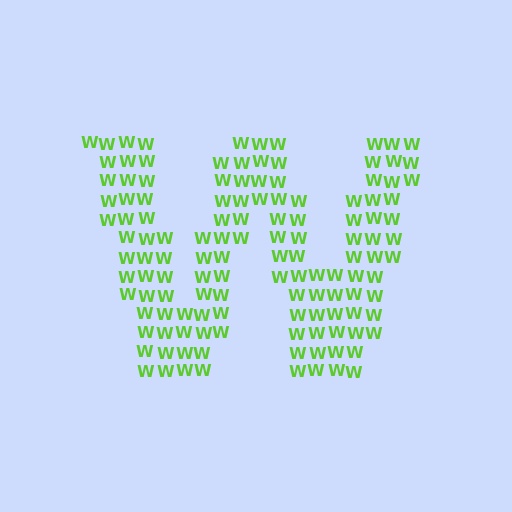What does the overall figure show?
The overall figure shows the letter W.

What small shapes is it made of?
It is made of small letter W's.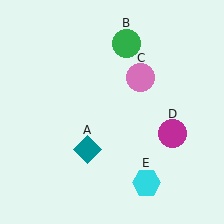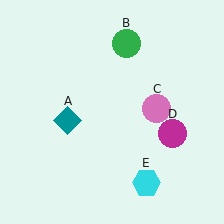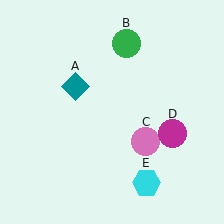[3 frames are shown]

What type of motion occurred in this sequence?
The teal diamond (object A), pink circle (object C) rotated clockwise around the center of the scene.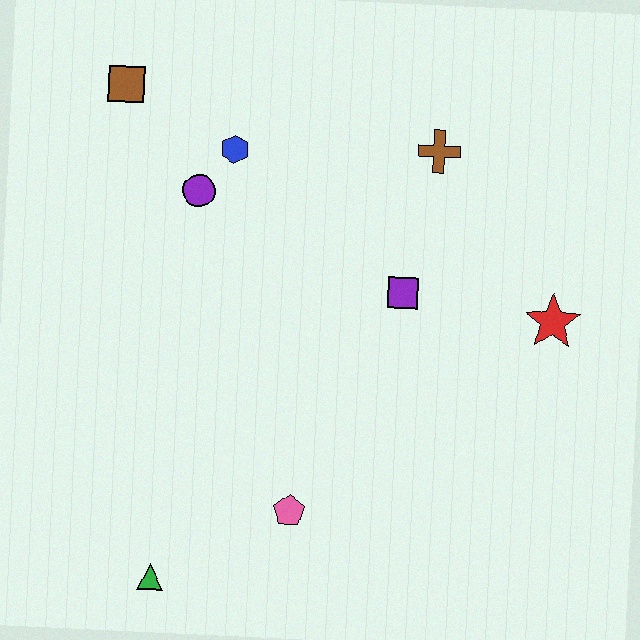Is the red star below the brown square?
Yes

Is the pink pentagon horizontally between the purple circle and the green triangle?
No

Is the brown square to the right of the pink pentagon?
No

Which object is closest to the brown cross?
The purple square is closest to the brown cross.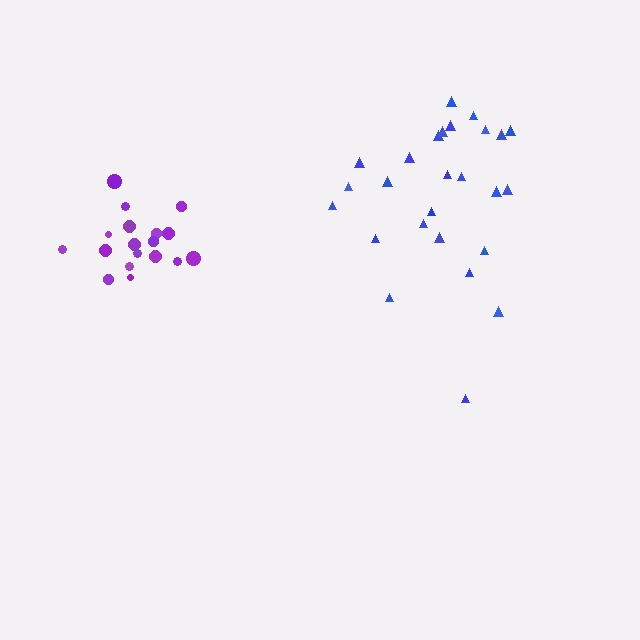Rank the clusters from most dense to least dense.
purple, blue.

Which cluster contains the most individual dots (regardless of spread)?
Blue (26).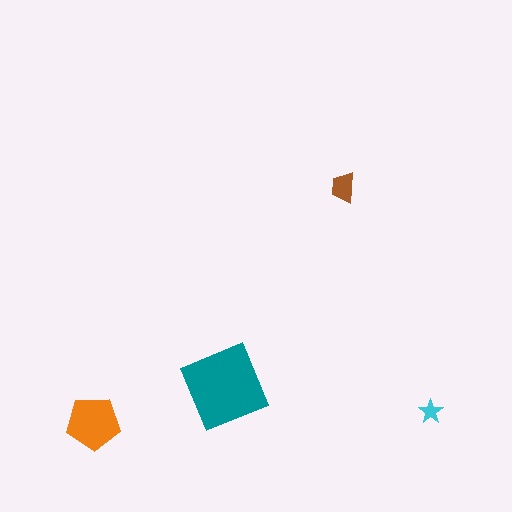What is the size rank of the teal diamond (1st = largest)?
1st.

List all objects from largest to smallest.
The teal diamond, the orange pentagon, the brown trapezoid, the cyan star.